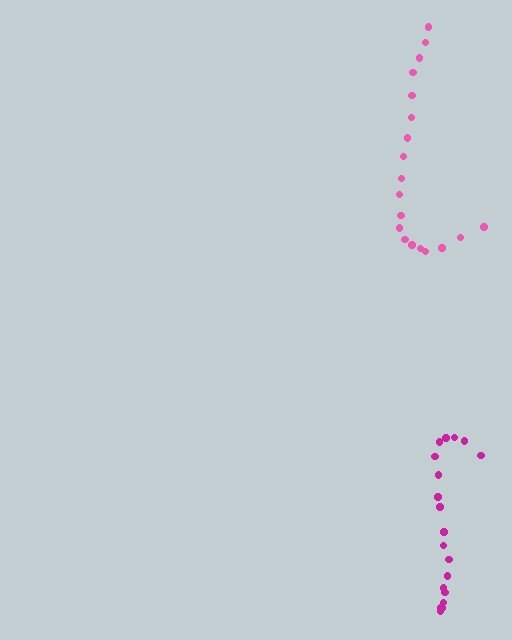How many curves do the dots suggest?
There are 2 distinct paths.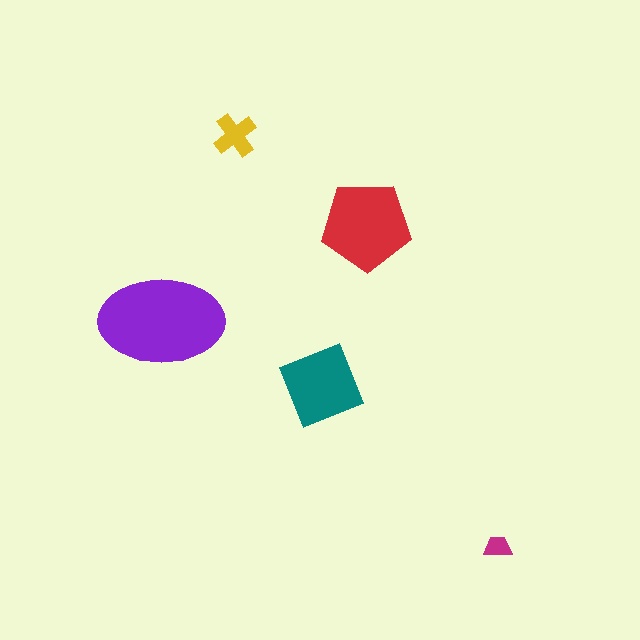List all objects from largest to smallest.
The purple ellipse, the red pentagon, the teal diamond, the yellow cross, the magenta trapezoid.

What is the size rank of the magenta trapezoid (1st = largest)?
5th.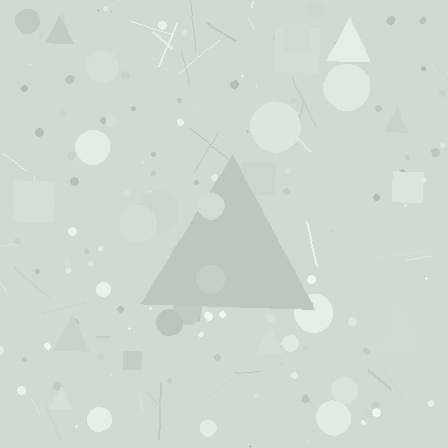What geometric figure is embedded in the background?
A triangle is embedded in the background.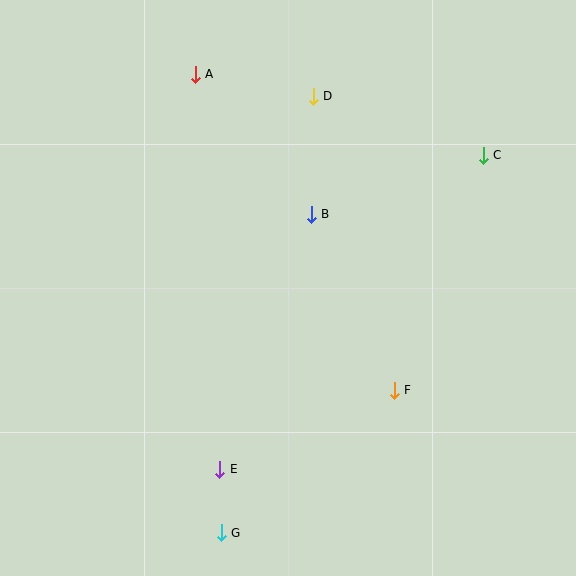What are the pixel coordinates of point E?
Point E is at (220, 469).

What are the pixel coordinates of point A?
Point A is at (195, 74).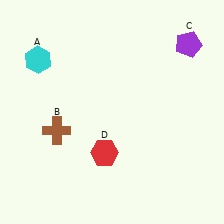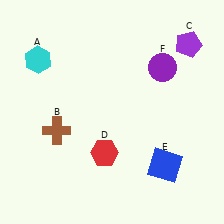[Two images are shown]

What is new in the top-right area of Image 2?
A purple circle (F) was added in the top-right area of Image 2.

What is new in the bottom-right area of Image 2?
A blue square (E) was added in the bottom-right area of Image 2.